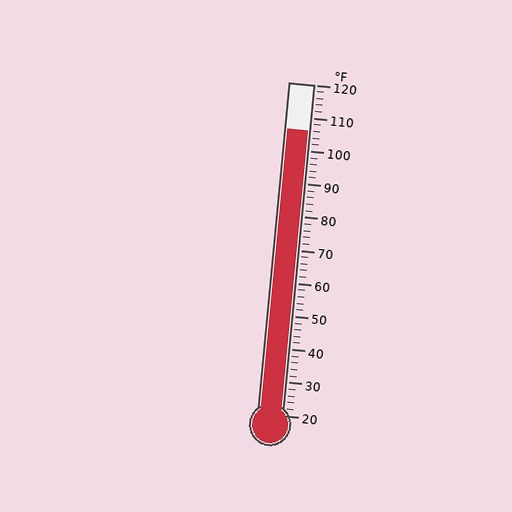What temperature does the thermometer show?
The thermometer shows approximately 106°F.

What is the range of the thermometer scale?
The thermometer scale ranges from 20°F to 120°F.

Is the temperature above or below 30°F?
The temperature is above 30°F.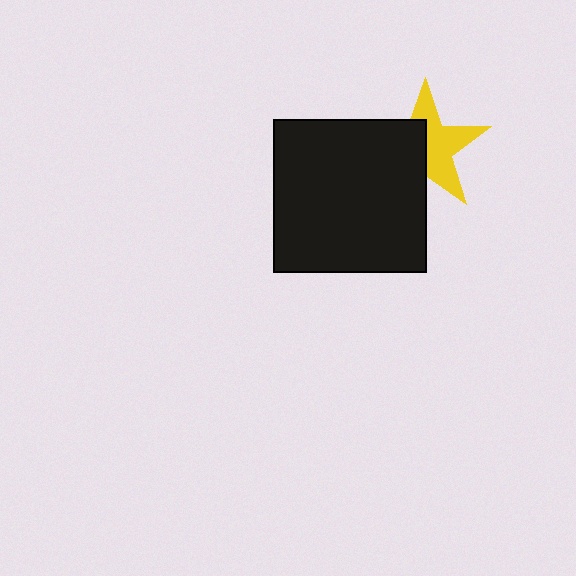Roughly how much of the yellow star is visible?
About half of it is visible (roughly 53%).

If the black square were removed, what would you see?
You would see the complete yellow star.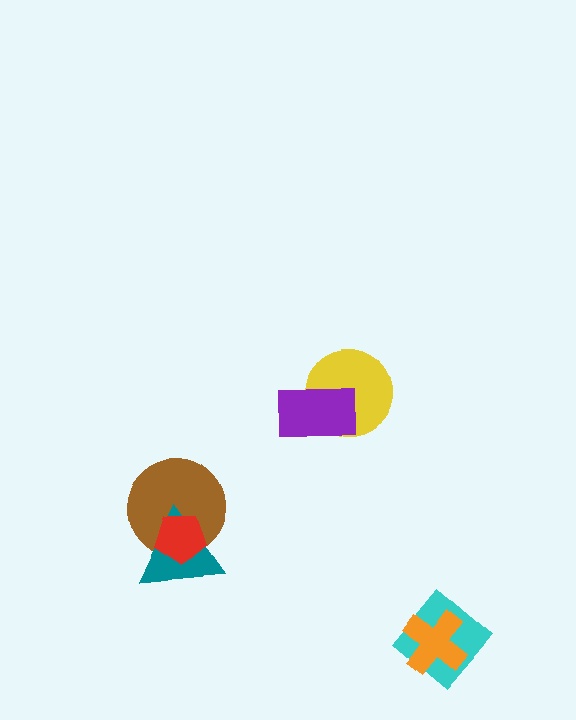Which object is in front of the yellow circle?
The purple rectangle is in front of the yellow circle.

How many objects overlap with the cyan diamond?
1 object overlaps with the cyan diamond.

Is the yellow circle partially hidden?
Yes, it is partially covered by another shape.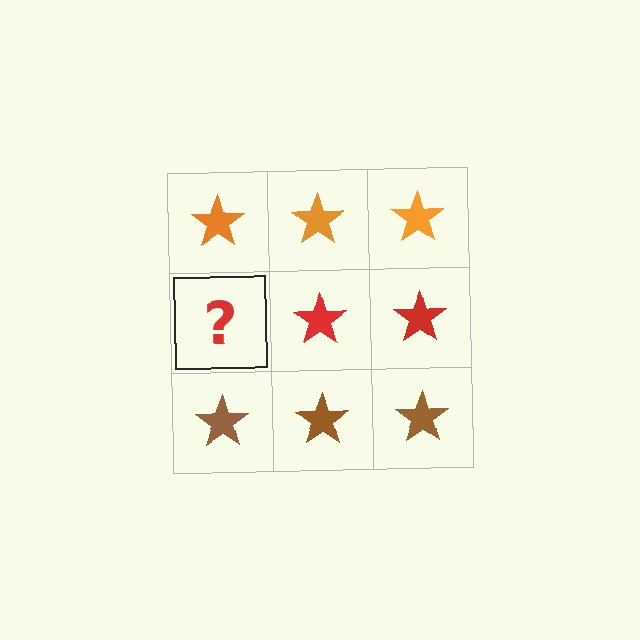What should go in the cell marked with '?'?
The missing cell should contain a red star.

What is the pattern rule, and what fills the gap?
The rule is that each row has a consistent color. The gap should be filled with a red star.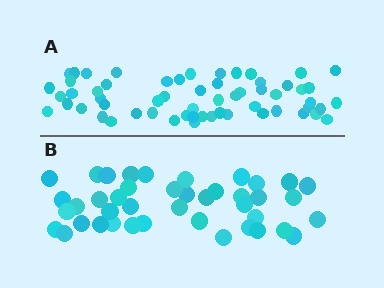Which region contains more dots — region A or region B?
Region A (the top region) has more dots.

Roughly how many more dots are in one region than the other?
Region A has approximately 15 more dots than region B.